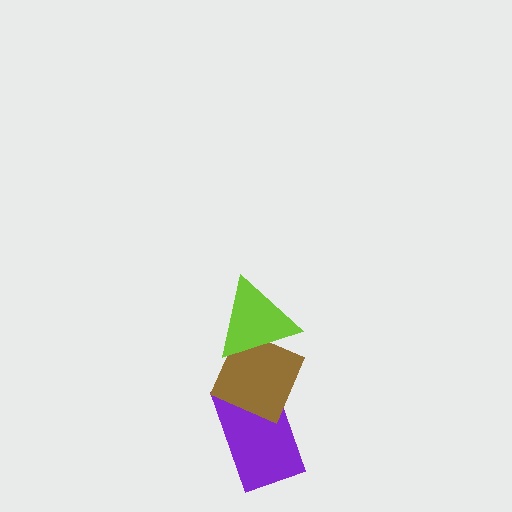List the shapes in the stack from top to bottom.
From top to bottom: the lime triangle, the brown diamond, the purple rectangle.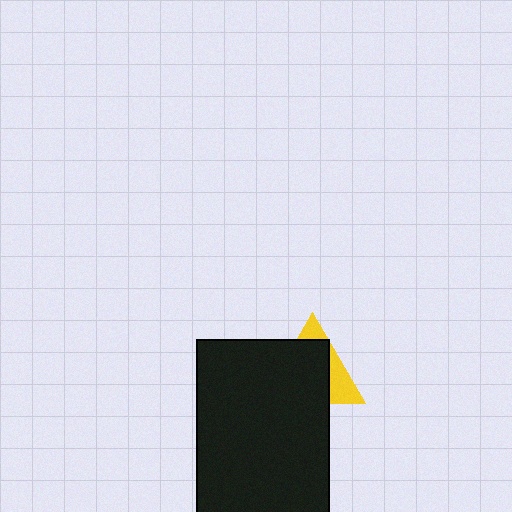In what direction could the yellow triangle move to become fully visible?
The yellow triangle could move toward the upper-right. That would shift it out from behind the black rectangle entirely.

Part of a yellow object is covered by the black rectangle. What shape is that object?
It is a triangle.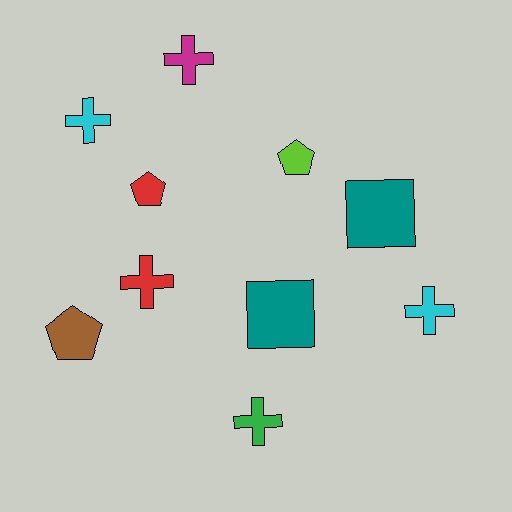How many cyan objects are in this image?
There are 2 cyan objects.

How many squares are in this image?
There are 2 squares.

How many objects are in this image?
There are 10 objects.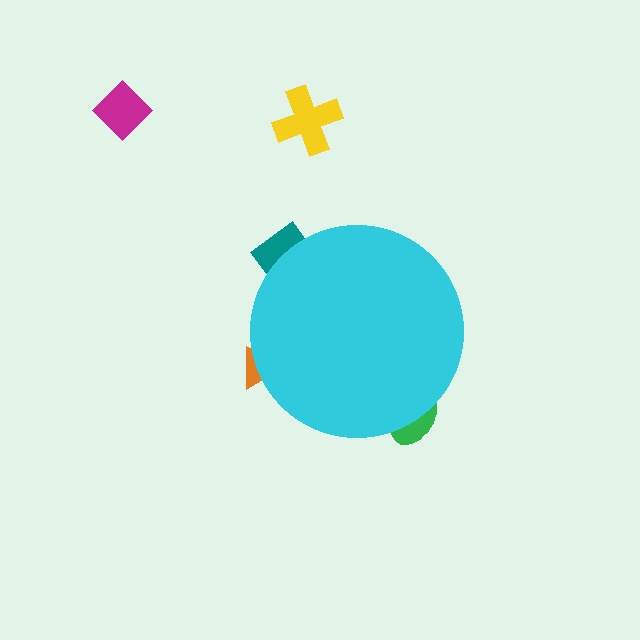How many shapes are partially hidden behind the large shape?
3 shapes are partially hidden.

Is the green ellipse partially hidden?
Yes, the green ellipse is partially hidden behind the cyan circle.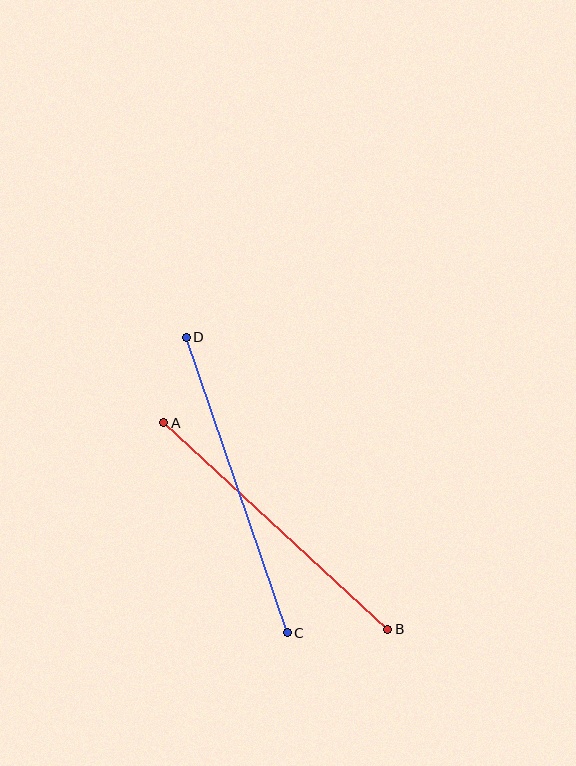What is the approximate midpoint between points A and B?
The midpoint is at approximately (276, 526) pixels.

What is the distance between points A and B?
The distance is approximately 304 pixels.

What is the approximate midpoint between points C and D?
The midpoint is at approximately (237, 485) pixels.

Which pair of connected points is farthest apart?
Points C and D are farthest apart.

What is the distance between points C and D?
The distance is approximately 312 pixels.